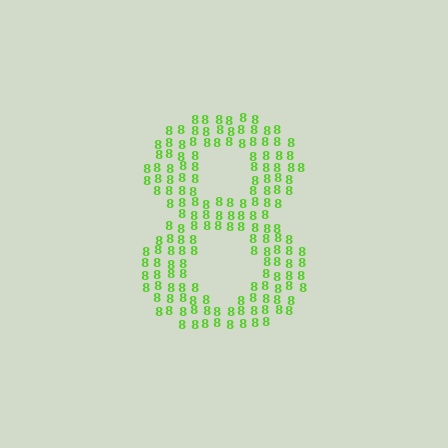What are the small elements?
The small elements are digit 8's.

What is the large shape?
The large shape is the digit 8.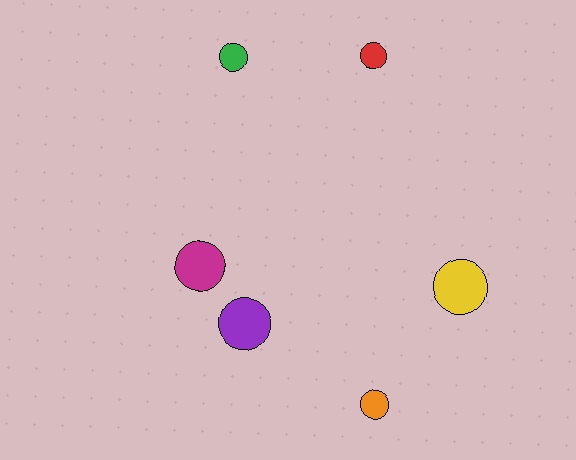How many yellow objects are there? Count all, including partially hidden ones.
There is 1 yellow object.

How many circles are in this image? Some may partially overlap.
There are 6 circles.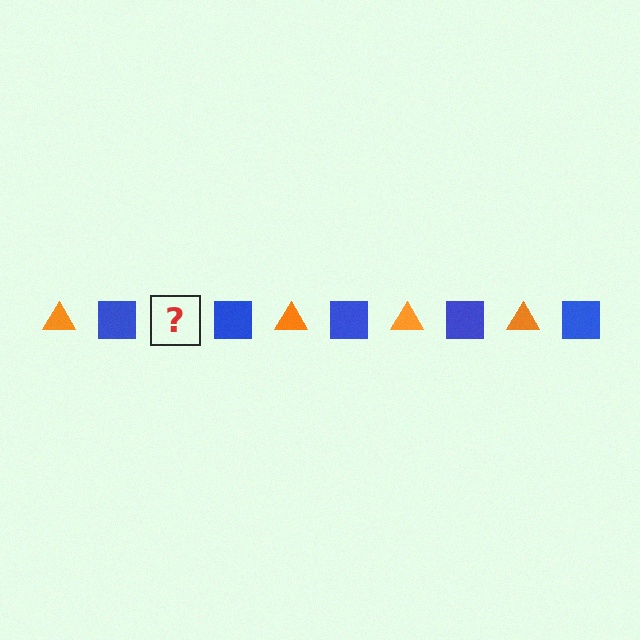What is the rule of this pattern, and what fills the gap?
The rule is that the pattern alternates between orange triangle and blue square. The gap should be filled with an orange triangle.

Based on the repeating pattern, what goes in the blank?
The blank should be an orange triangle.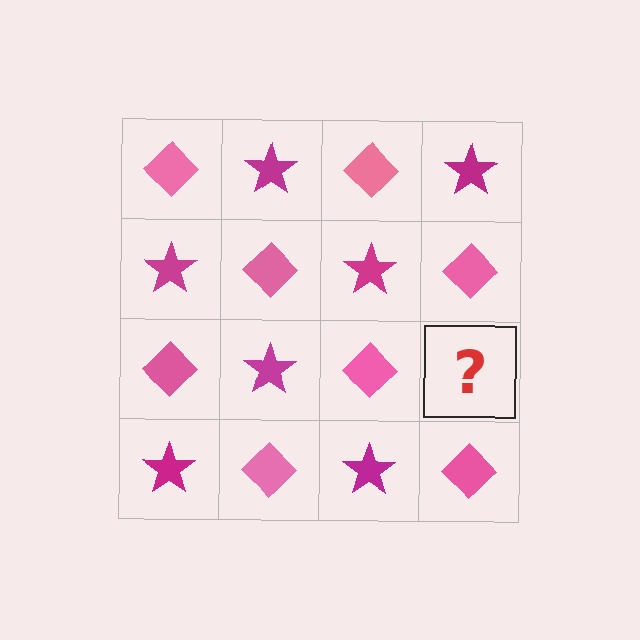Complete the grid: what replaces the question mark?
The question mark should be replaced with a magenta star.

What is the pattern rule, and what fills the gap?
The rule is that it alternates pink diamond and magenta star in a checkerboard pattern. The gap should be filled with a magenta star.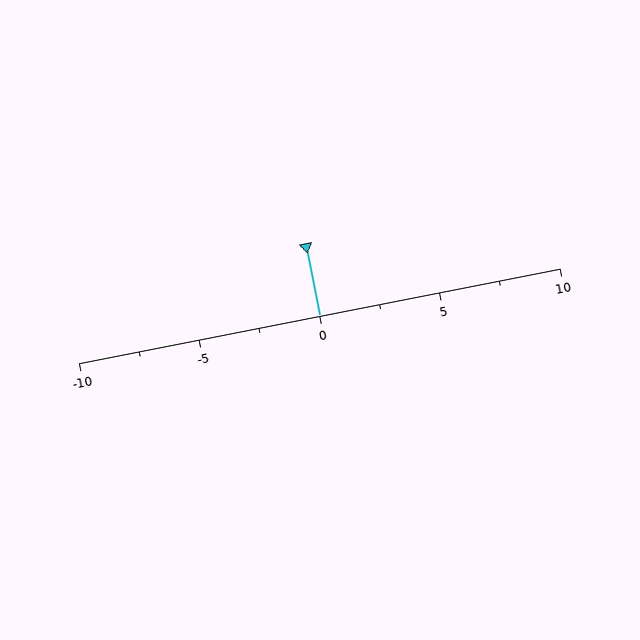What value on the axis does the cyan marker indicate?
The marker indicates approximately 0.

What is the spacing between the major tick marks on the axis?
The major ticks are spaced 5 apart.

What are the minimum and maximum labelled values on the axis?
The axis runs from -10 to 10.